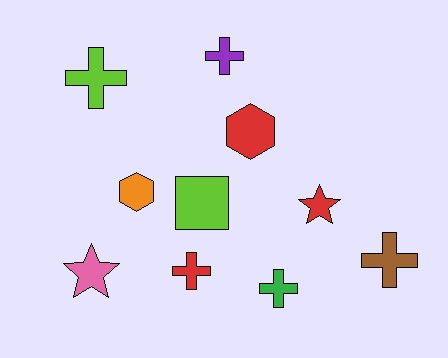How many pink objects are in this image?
There is 1 pink object.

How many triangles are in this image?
There are no triangles.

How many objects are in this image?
There are 10 objects.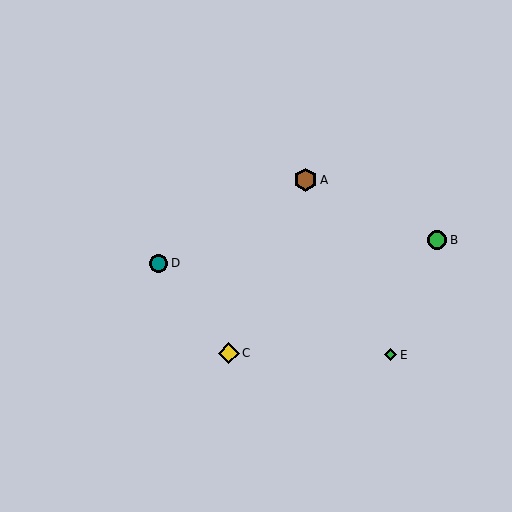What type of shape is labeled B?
Shape B is a green circle.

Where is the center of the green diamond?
The center of the green diamond is at (391, 355).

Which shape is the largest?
The brown hexagon (labeled A) is the largest.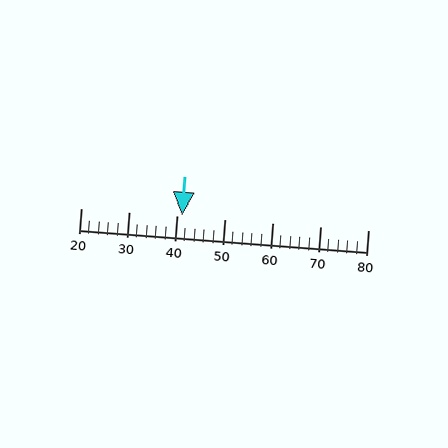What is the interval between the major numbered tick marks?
The major tick marks are spaced 10 units apart.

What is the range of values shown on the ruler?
The ruler shows values from 20 to 80.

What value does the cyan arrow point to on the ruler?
The cyan arrow points to approximately 41.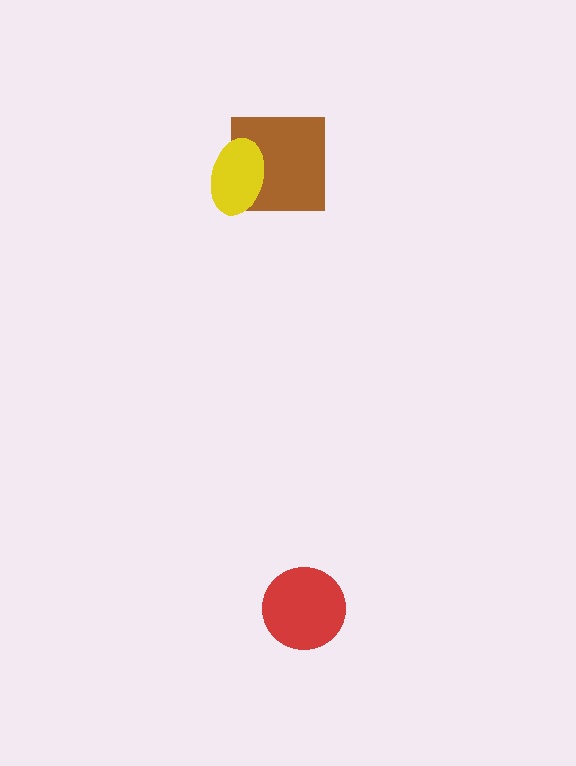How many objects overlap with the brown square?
1 object overlaps with the brown square.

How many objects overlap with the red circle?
0 objects overlap with the red circle.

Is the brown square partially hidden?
Yes, it is partially covered by another shape.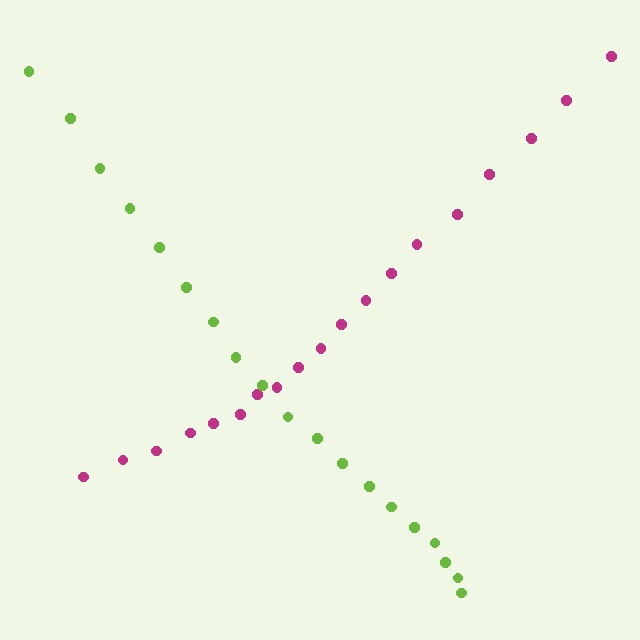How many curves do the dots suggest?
There are 2 distinct paths.